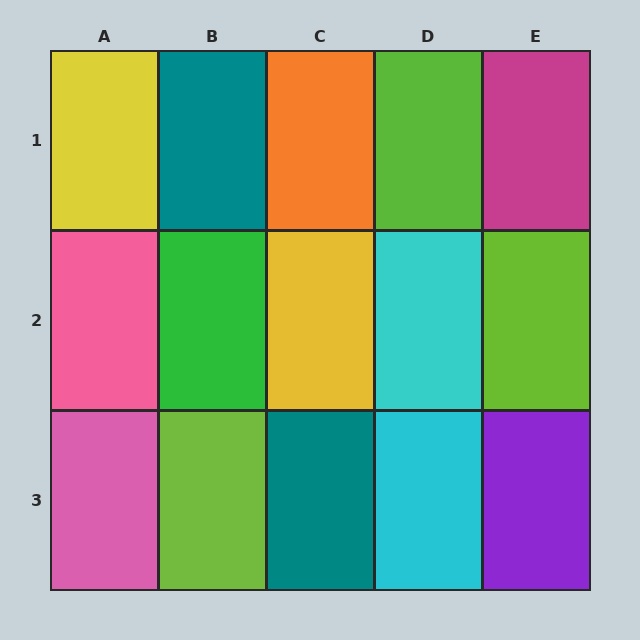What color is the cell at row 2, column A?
Pink.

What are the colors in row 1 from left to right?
Yellow, teal, orange, lime, magenta.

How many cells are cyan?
2 cells are cyan.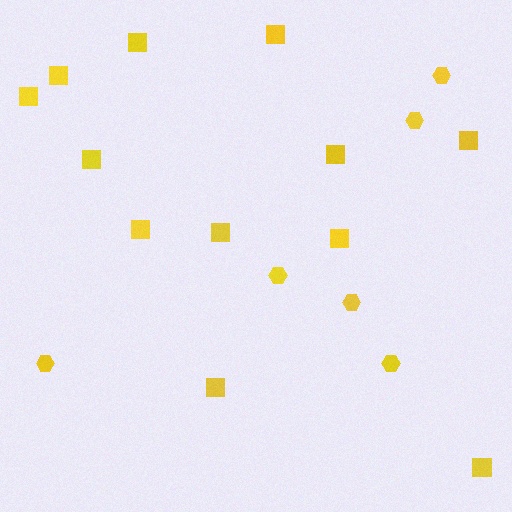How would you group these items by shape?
There are 2 groups: one group of squares (12) and one group of hexagons (6).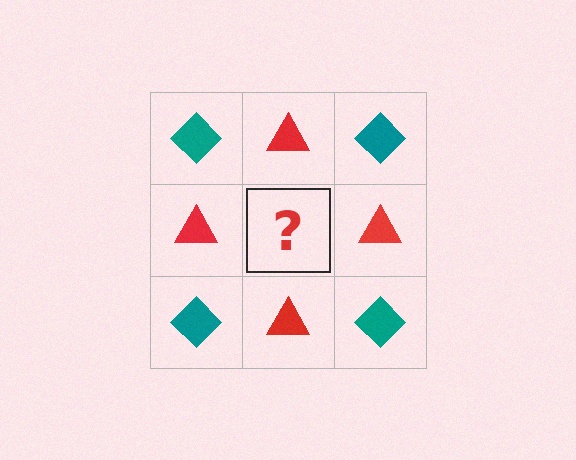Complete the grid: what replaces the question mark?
The question mark should be replaced with a teal diamond.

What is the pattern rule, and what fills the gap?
The rule is that it alternates teal diamond and red triangle in a checkerboard pattern. The gap should be filled with a teal diamond.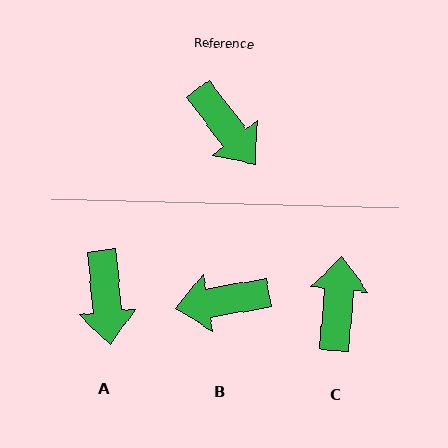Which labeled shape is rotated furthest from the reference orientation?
C, about 138 degrees away.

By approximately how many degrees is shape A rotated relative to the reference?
Approximately 32 degrees clockwise.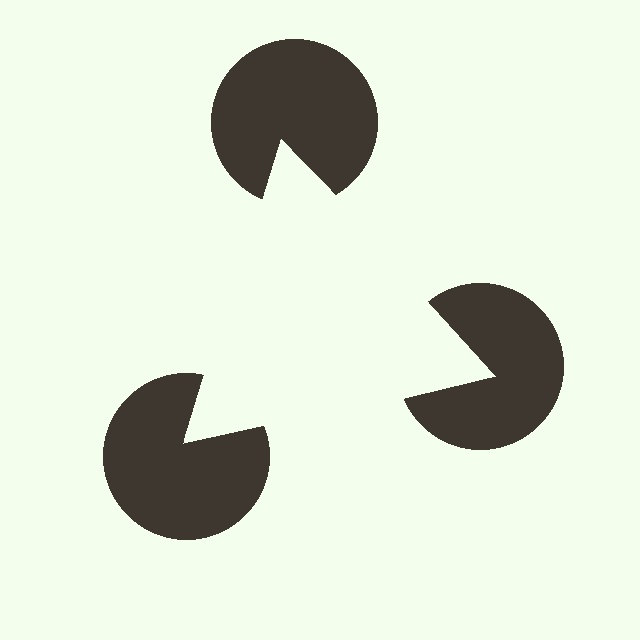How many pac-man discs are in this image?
There are 3 — one at each vertex of the illusory triangle.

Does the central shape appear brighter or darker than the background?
It typically appears slightly brighter than the background, even though no actual brightness change is drawn.